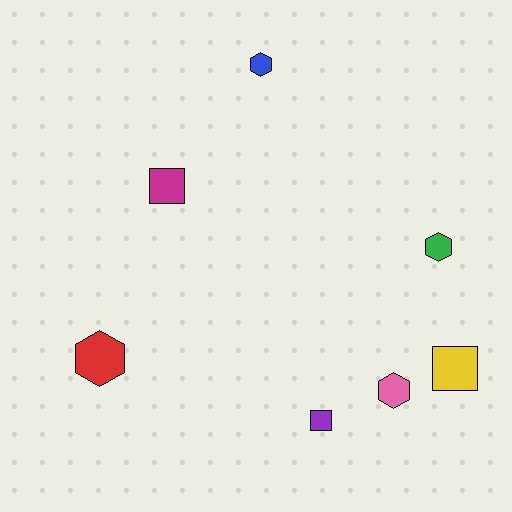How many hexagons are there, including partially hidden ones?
There are 4 hexagons.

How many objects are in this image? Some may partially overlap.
There are 7 objects.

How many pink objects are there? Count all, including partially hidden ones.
There is 1 pink object.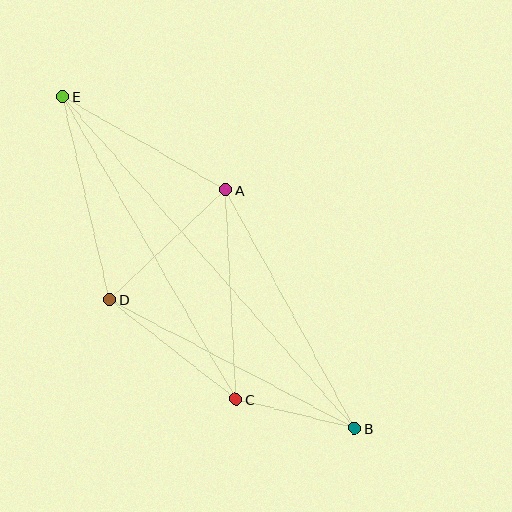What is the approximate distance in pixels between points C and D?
The distance between C and D is approximately 161 pixels.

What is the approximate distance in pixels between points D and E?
The distance between D and E is approximately 208 pixels.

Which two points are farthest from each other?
Points B and E are farthest from each other.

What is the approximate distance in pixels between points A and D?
The distance between A and D is approximately 159 pixels.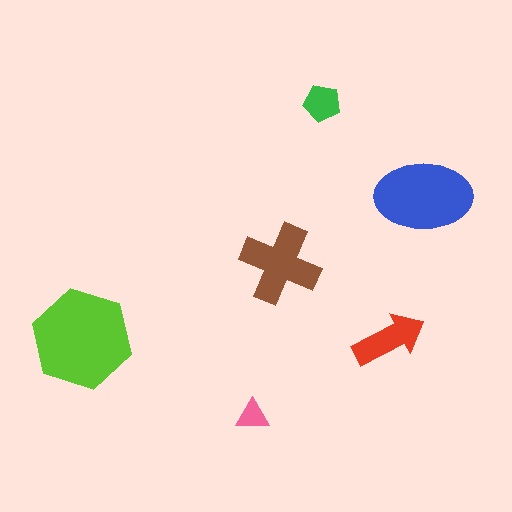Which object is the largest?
The lime hexagon.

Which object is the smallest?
The pink triangle.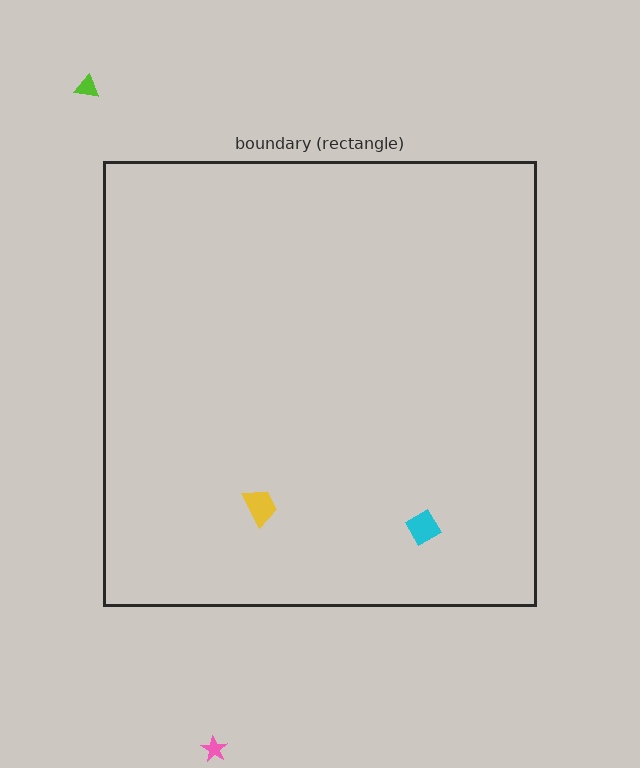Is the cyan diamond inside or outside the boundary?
Inside.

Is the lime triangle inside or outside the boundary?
Outside.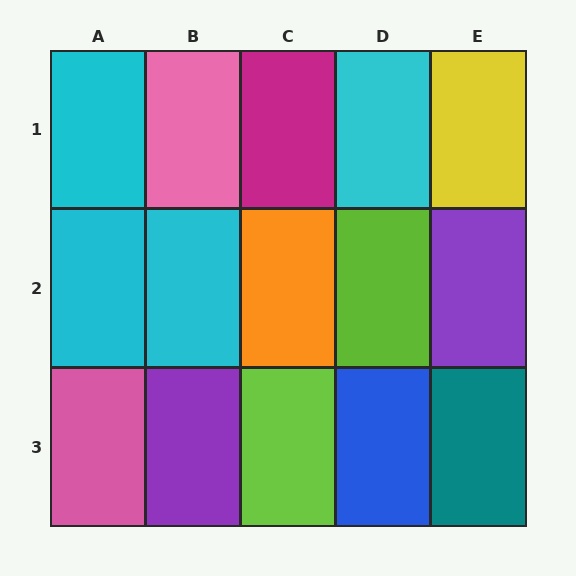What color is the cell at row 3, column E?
Teal.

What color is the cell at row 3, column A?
Pink.